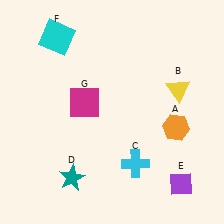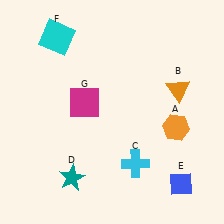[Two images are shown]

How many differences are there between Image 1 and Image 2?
There are 2 differences between the two images.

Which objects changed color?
B changed from yellow to orange. E changed from purple to blue.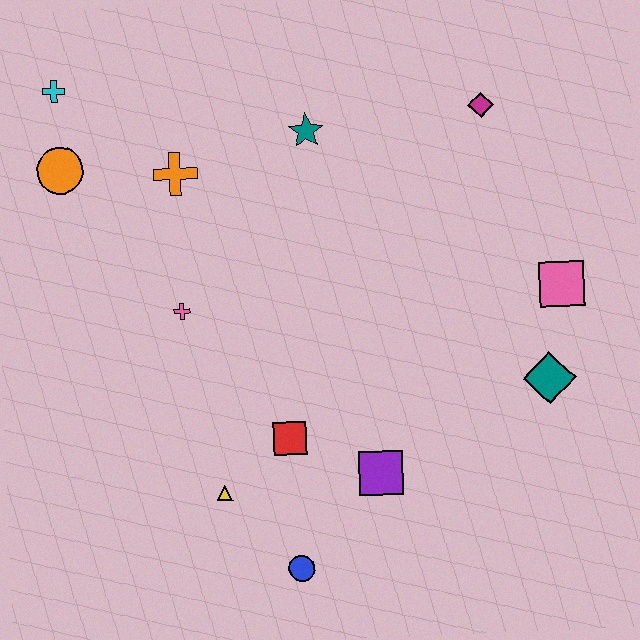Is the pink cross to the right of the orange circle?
Yes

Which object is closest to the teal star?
The orange cross is closest to the teal star.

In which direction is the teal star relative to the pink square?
The teal star is to the left of the pink square.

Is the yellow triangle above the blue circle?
Yes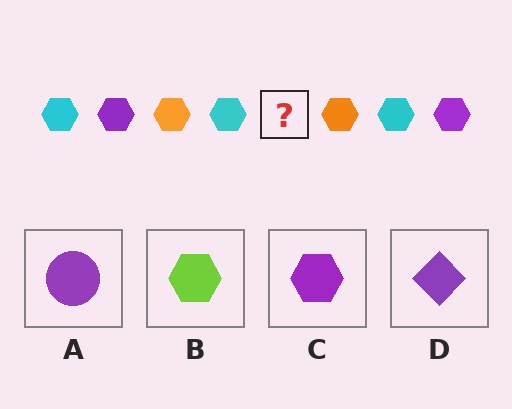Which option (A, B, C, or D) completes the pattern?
C.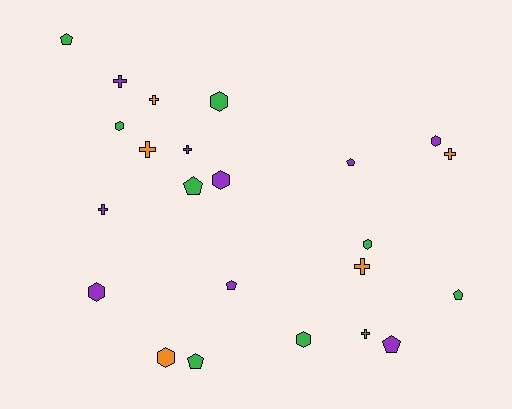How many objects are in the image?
There are 23 objects.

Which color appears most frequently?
Green, with 9 objects.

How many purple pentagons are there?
There are 3 purple pentagons.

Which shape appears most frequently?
Cross, with 8 objects.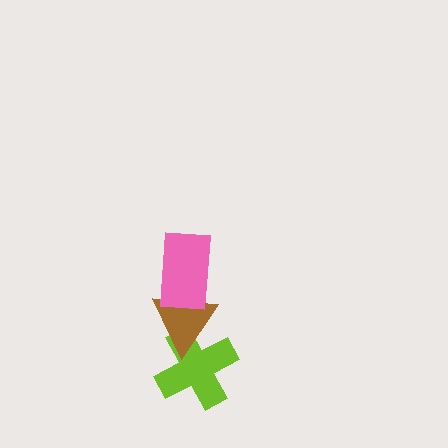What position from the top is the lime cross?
The lime cross is 3rd from the top.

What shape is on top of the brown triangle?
The pink rectangle is on top of the brown triangle.